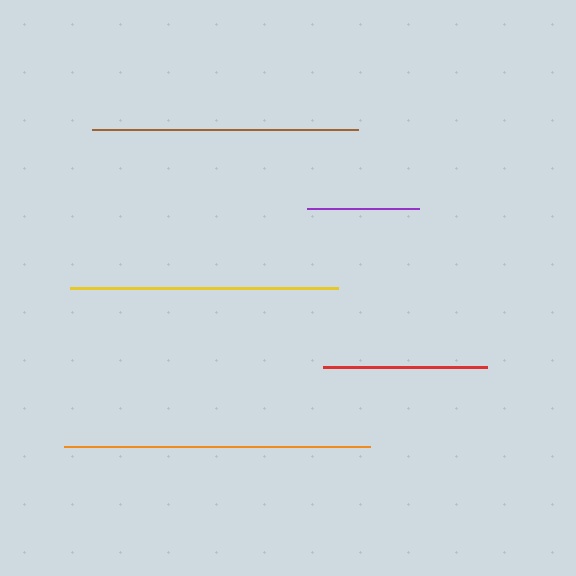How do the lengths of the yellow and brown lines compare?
The yellow and brown lines are approximately the same length.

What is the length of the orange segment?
The orange segment is approximately 306 pixels long.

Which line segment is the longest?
The orange line is the longest at approximately 306 pixels.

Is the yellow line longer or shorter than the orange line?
The orange line is longer than the yellow line.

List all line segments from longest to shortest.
From longest to shortest: orange, yellow, brown, red, purple.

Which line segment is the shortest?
The purple line is the shortest at approximately 111 pixels.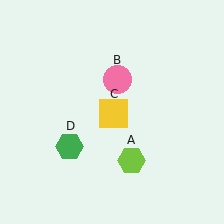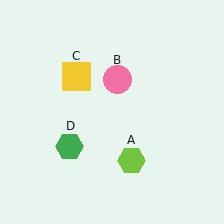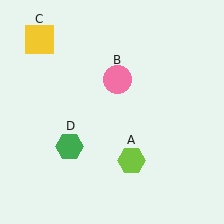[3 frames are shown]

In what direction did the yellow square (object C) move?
The yellow square (object C) moved up and to the left.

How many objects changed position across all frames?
1 object changed position: yellow square (object C).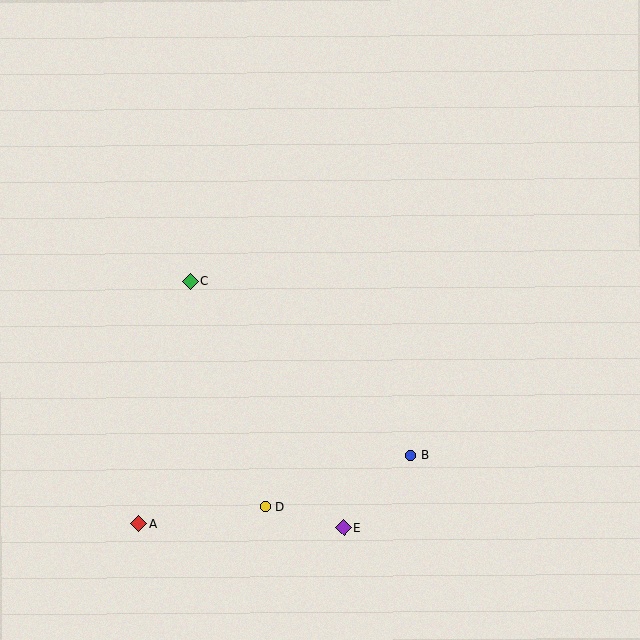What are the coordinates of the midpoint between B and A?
The midpoint between B and A is at (275, 490).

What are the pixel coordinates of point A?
Point A is at (139, 524).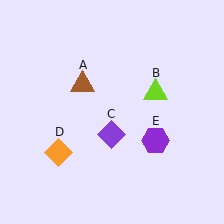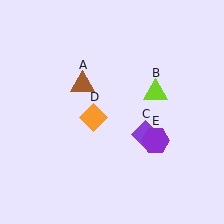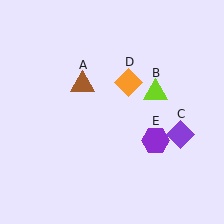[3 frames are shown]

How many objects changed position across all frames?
2 objects changed position: purple diamond (object C), orange diamond (object D).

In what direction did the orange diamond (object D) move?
The orange diamond (object D) moved up and to the right.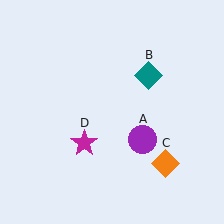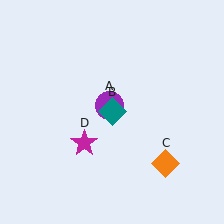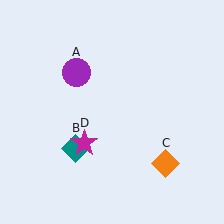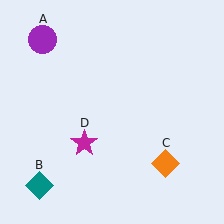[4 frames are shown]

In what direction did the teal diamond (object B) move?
The teal diamond (object B) moved down and to the left.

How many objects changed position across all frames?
2 objects changed position: purple circle (object A), teal diamond (object B).